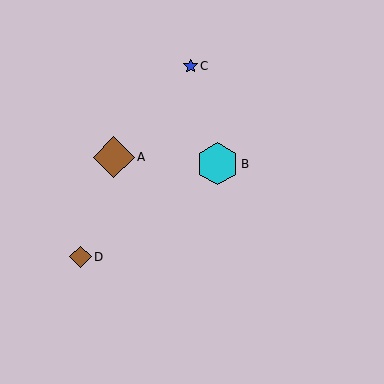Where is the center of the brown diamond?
The center of the brown diamond is at (114, 157).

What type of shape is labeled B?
Shape B is a cyan hexagon.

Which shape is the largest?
The cyan hexagon (labeled B) is the largest.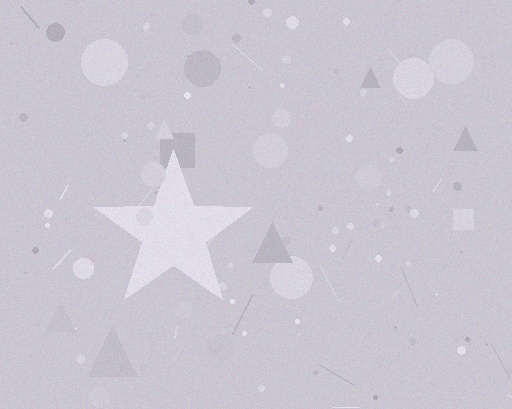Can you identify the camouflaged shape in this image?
The camouflaged shape is a star.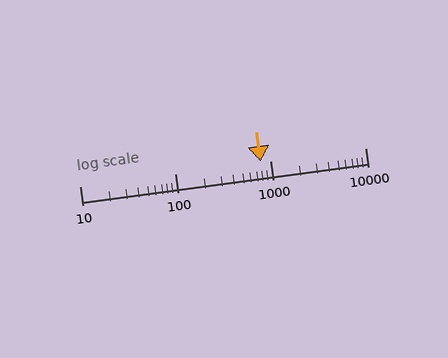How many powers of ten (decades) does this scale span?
The scale spans 3 decades, from 10 to 10000.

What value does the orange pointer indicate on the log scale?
The pointer indicates approximately 790.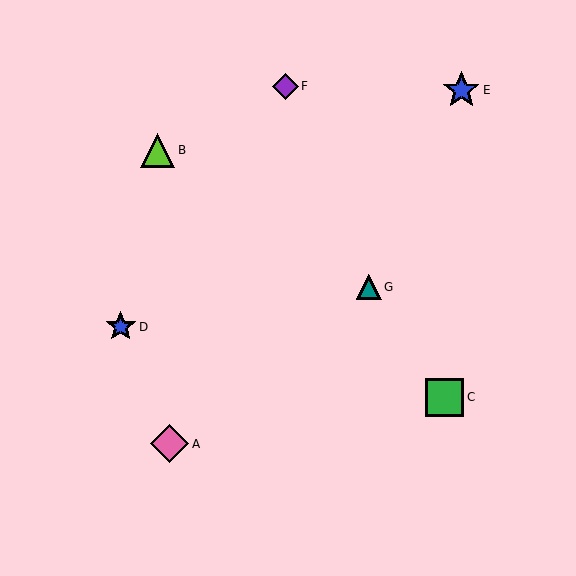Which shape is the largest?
The pink diamond (labeled A) is the largest.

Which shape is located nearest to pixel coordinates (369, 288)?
The teal triangle (labeled G) at (369, 287) is nearest to that location.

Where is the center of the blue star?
The center of the blue star is at (121, 327).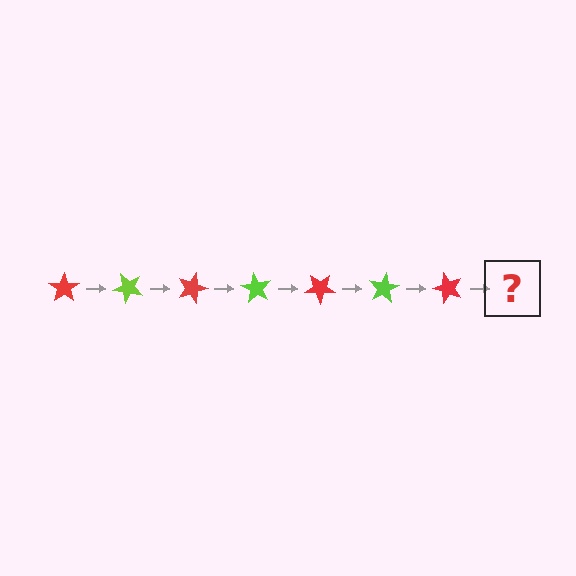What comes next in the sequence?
The next element should be a lime star, rotated 315 degrees from the start.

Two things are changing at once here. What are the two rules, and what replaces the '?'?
The two rules are that it rotates 45 degrees each step and the color cycles through red and lime. The '?' should be a lime star, rotated 315 degrees from the start.